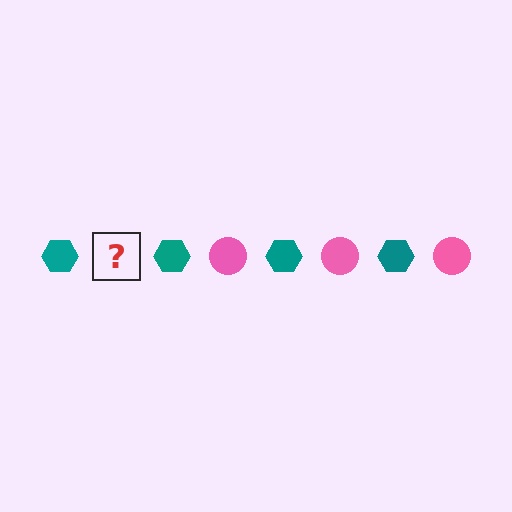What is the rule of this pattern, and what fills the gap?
The rule is that the pattern alternates between teal hexagon and pink circle. The gap should be filled with a pink circle.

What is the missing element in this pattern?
The missing element is a pink circle.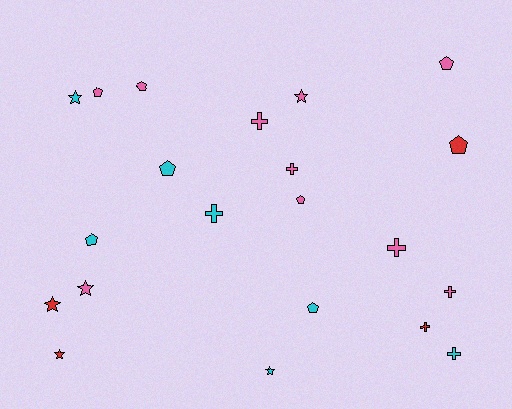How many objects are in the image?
There are 21 objects.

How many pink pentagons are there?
There are 4 pink pentagons.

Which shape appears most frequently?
Pentagon, with 8 objects.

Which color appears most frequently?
Pink, with 10 objects.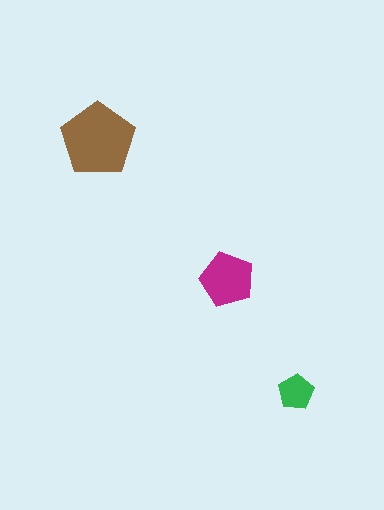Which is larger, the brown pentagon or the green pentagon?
The brown one.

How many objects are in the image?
There are 3 objects in the image.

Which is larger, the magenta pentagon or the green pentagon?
The magenta one.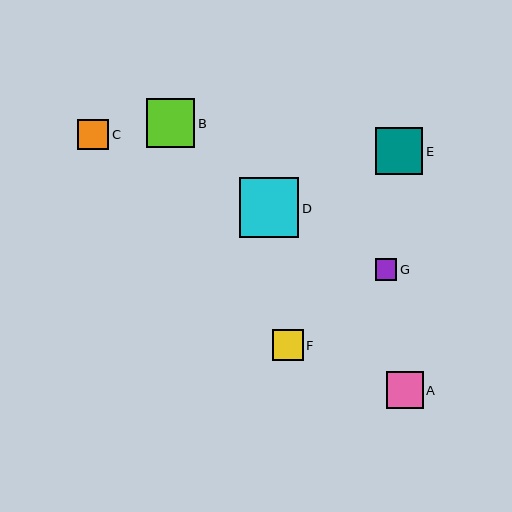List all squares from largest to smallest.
From largest to smallest: D, B, E, A, F, C, G.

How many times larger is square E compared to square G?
Square E is approximately 2.2 times the size of square G.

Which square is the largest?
Square D is the largest with a size of approximately 60 pixels.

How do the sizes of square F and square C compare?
Square F and square C are approximately the same size.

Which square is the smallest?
Square G is the smallest with a size of approximately 22 pixels.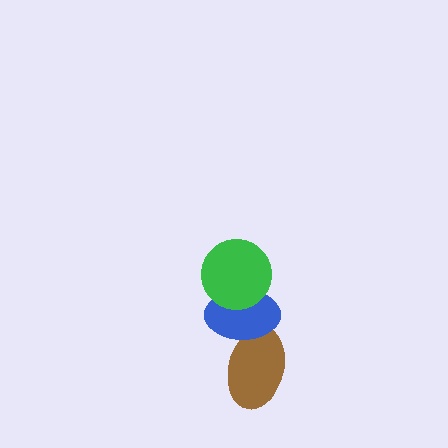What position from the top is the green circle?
The green circle is 1st from the top.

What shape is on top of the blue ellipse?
The green circle is on top of the blue ellipse.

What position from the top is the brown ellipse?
The brown ellipse is 3rd from the top.